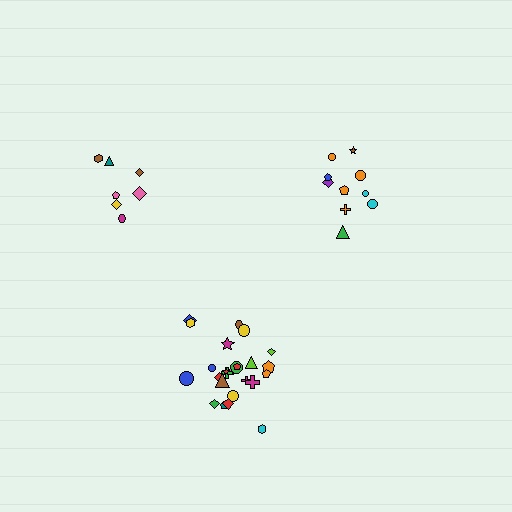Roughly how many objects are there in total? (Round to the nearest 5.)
Roughly 40 objects in total.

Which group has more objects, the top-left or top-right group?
The top-right group.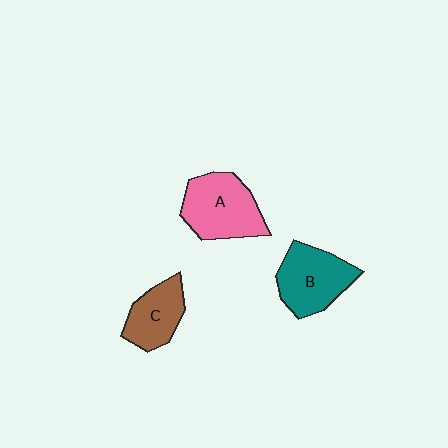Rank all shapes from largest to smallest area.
From largest to smallest: A (pink), B (teal), C (brown).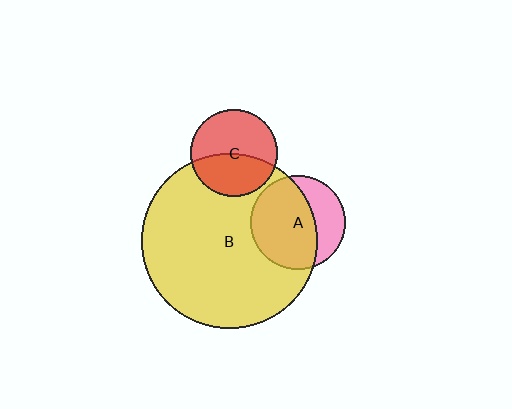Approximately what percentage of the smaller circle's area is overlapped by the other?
Approximately 65%.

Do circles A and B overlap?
Yes.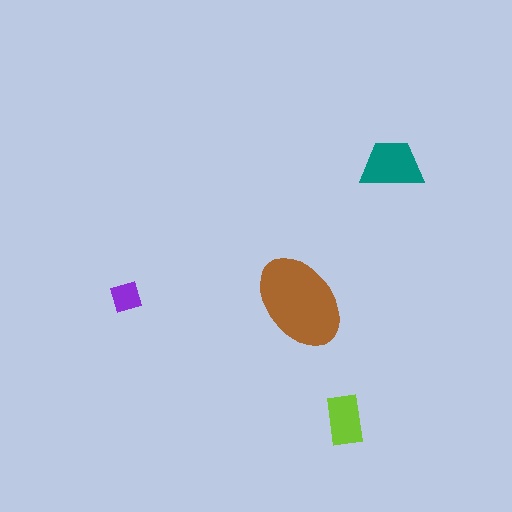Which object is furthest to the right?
The teal trapezoid is rightmost.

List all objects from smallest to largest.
The purple diamond, the lime rectangle, the teal trapezoid, the brown ellipse.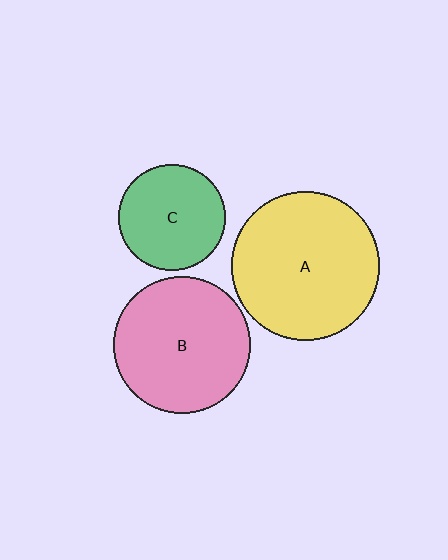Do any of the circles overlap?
No, none of the circles overlap.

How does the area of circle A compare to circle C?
Approximately 2.0 times.